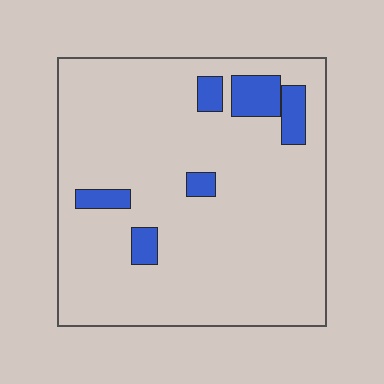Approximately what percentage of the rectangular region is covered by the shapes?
Approximately 10%.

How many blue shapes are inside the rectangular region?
6.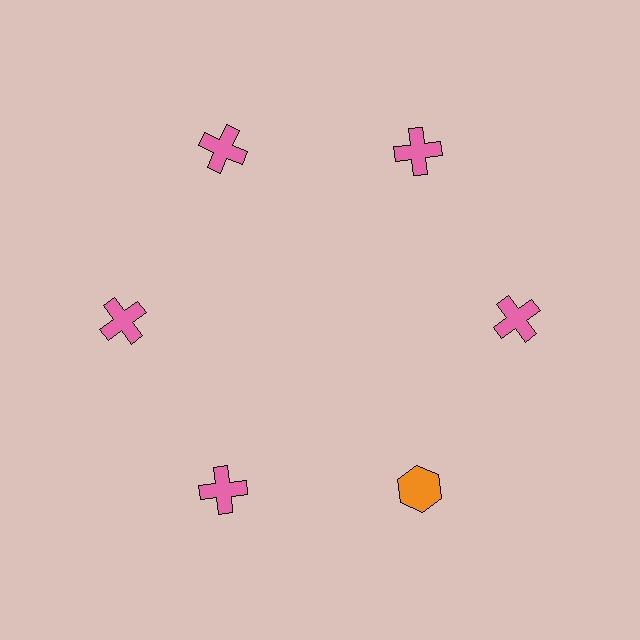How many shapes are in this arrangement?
There are 6 shapes arranged in a ring pattern.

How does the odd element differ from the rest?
It differs in both color (orange instead of pink) and shape (hexagon instead of cross).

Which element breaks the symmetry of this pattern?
The orange hexagon at roughly the 5 o'clock position breaks the symmetry. All other shapes are pink crosses.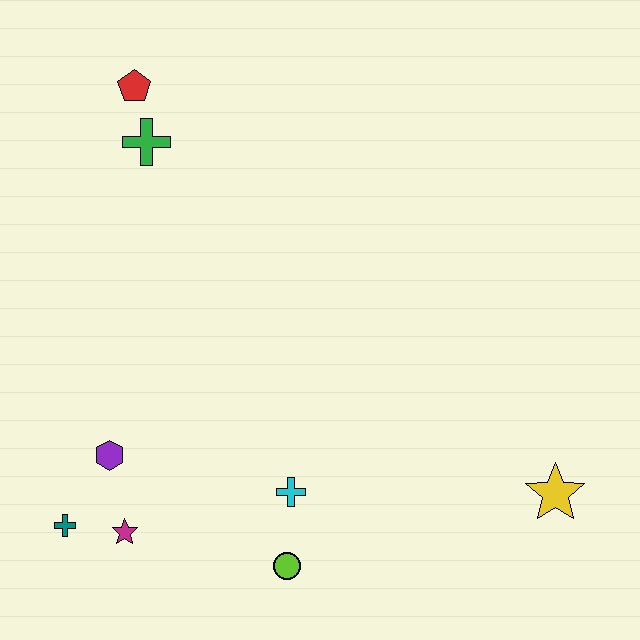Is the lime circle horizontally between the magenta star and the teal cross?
No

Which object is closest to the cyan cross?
The lime circle is closest to the cyan cross.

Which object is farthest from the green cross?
The yellow star is farthest from the green cross.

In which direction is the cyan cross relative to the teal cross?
The cyan cross is to the right of the teal cross.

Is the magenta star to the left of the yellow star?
Yes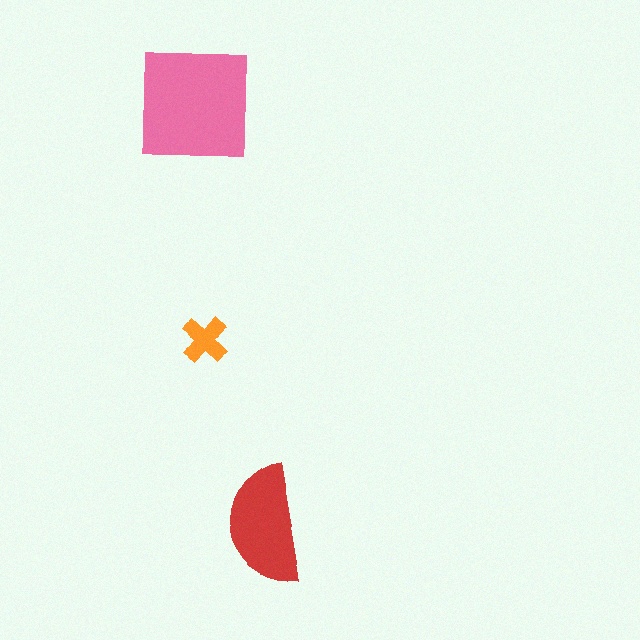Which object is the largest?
The pink square.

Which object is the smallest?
The orange cross.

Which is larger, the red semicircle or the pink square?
The pink square.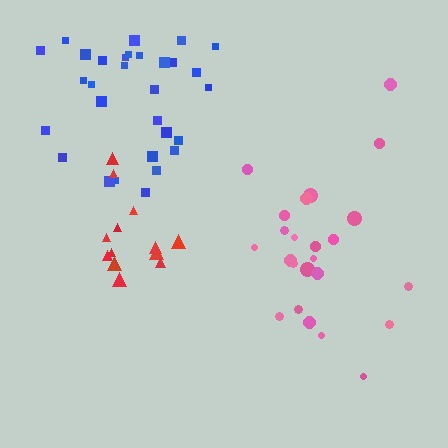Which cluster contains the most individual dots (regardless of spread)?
Blue (30).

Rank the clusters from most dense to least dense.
blue, red, pink.